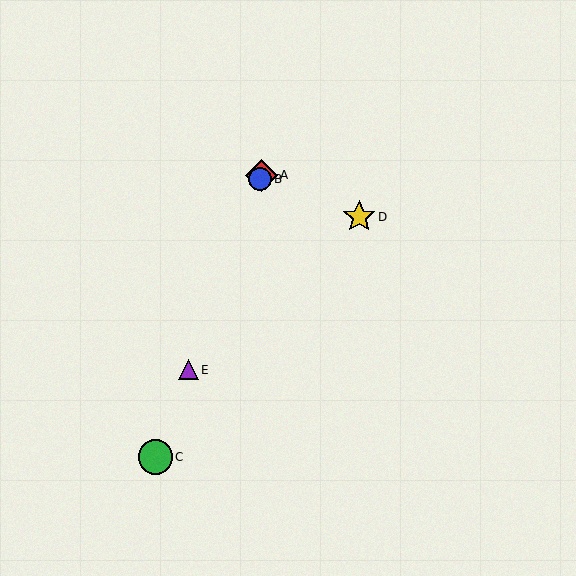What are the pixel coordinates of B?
Object B is at (260, 179).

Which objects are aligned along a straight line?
Objects A, B, C, E are aligned along a straight line.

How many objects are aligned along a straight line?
4 objects (A, B, C, E) are aligned along a straight line.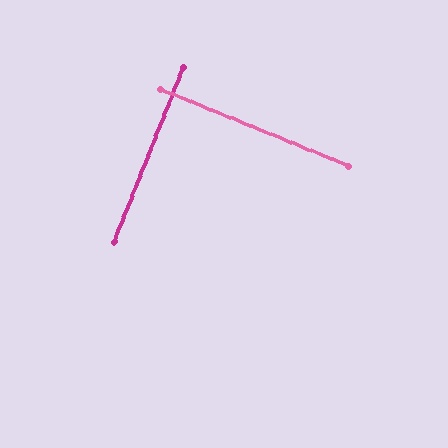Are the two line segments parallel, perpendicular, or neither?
Perpendicular — they meet at approximately 90°.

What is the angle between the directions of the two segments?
Approximately 90 degrees.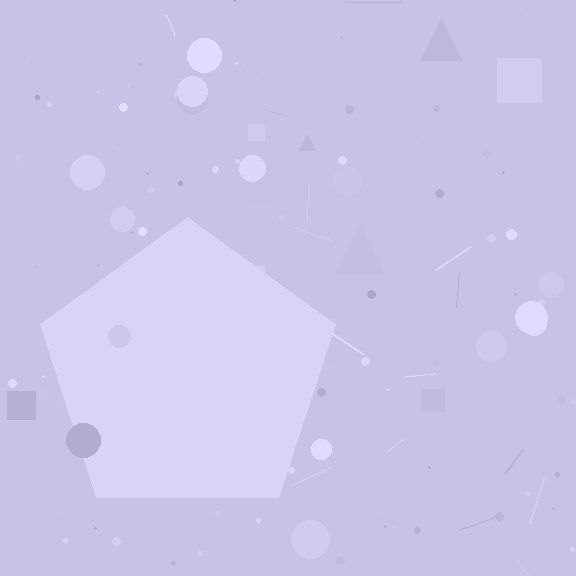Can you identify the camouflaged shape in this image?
The camouflaged shape is a pentagon.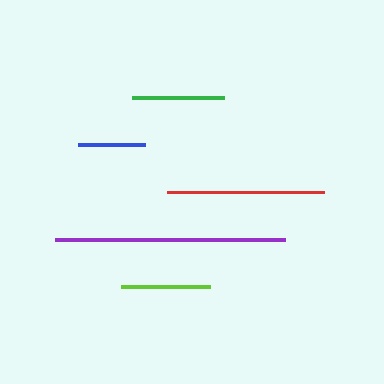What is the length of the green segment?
The green segment is approximately 92 pixels long.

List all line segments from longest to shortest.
From longest to shortest: purple, red, green, lime, blue.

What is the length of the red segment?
The red segment is approximately 157 pixels long.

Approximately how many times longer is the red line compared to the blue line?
The red line is approximately 2.3 times the length of the blue line.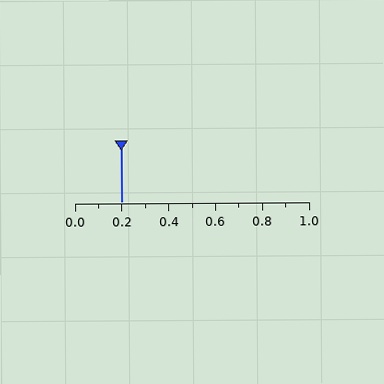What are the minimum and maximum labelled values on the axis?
The axis runs from 0.0 to 1.0.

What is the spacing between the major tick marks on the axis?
The major ticks are spaced 0.2 apart.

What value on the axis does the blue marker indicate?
The marker indicates approximately 0.2.